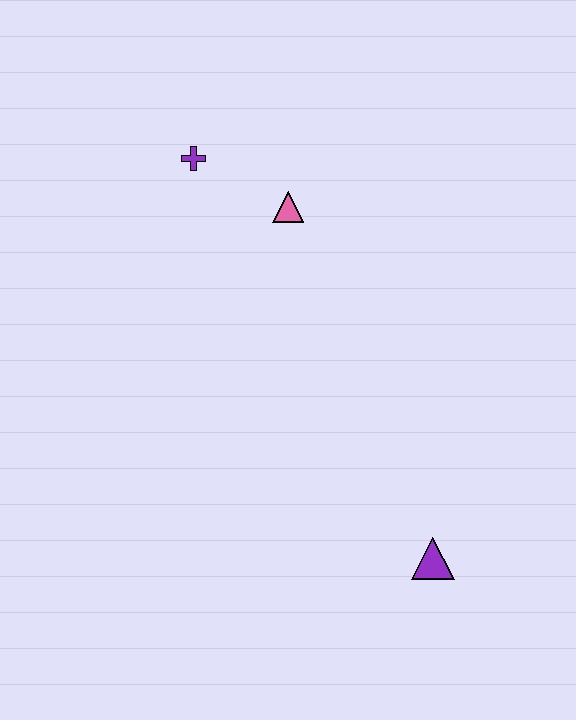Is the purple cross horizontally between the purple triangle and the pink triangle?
No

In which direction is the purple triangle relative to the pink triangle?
The purple triangle is below the pink triangle.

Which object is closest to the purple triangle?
The pink triangle is closest to the purple triangle.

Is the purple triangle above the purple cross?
No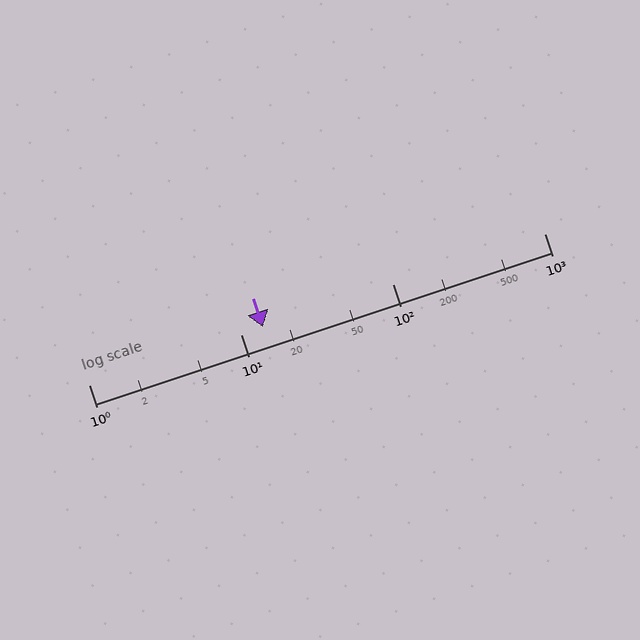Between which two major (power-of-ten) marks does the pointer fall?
The pointer is between 10 and 100.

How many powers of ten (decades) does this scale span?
The scale spans 3 decades, from 1 to 1000.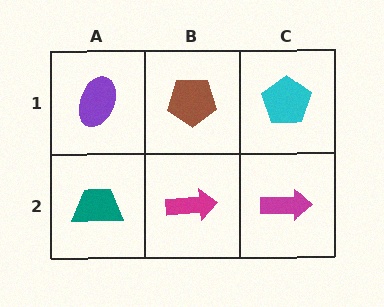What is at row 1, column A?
A purple ellipse.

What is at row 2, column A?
A teal trapezoid.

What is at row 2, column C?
A magenta arrow.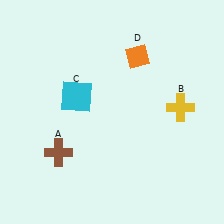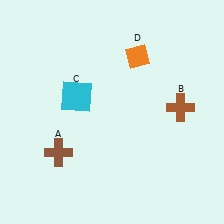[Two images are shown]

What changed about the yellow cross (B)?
In Image 1, B is yellow. In Image 2, it changed to brown.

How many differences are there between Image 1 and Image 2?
There is 1 difference between the two images.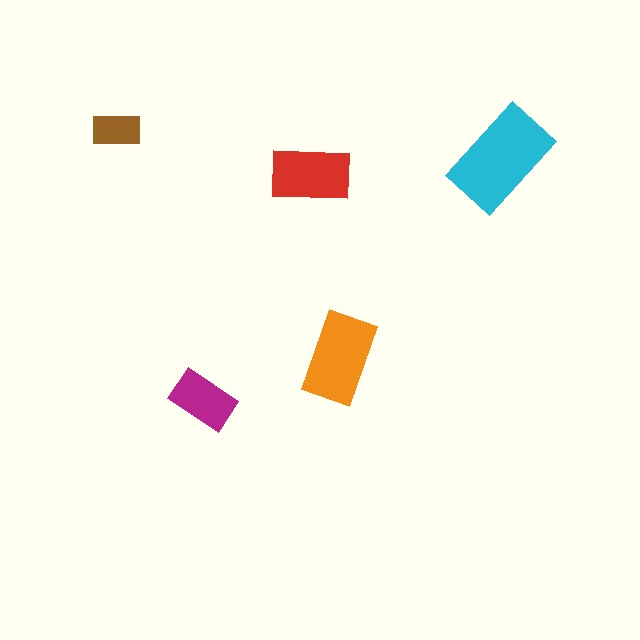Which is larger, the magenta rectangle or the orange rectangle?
The orange one.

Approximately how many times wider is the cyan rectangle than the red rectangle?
About 1.5 times wider.